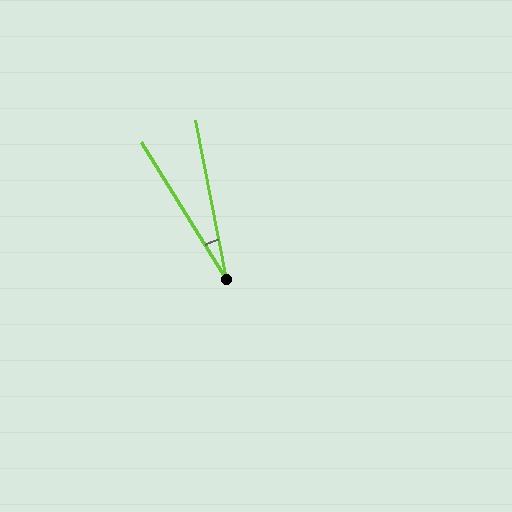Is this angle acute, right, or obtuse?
It is acute.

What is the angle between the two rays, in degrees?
Approximately 20 degrees.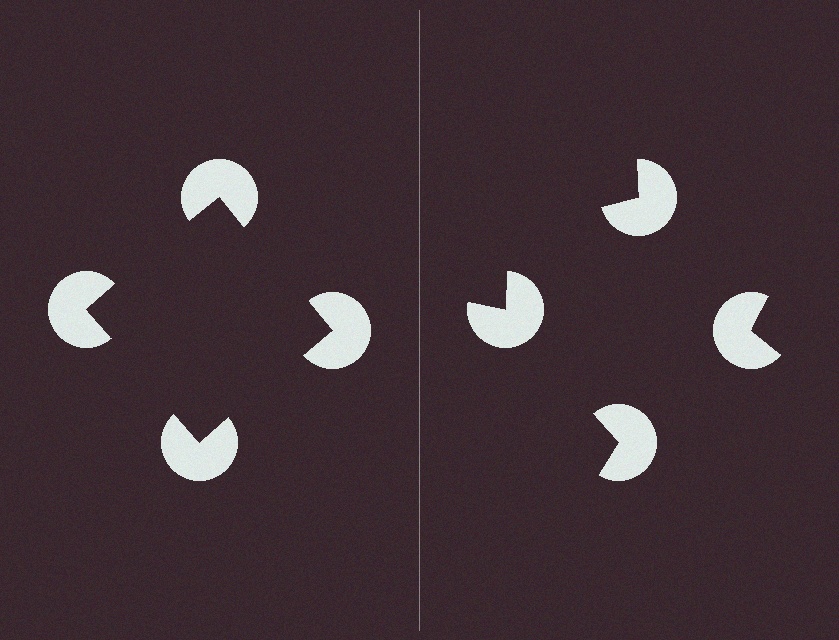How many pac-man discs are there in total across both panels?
8 — 4 on each side.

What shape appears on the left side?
An illusory square.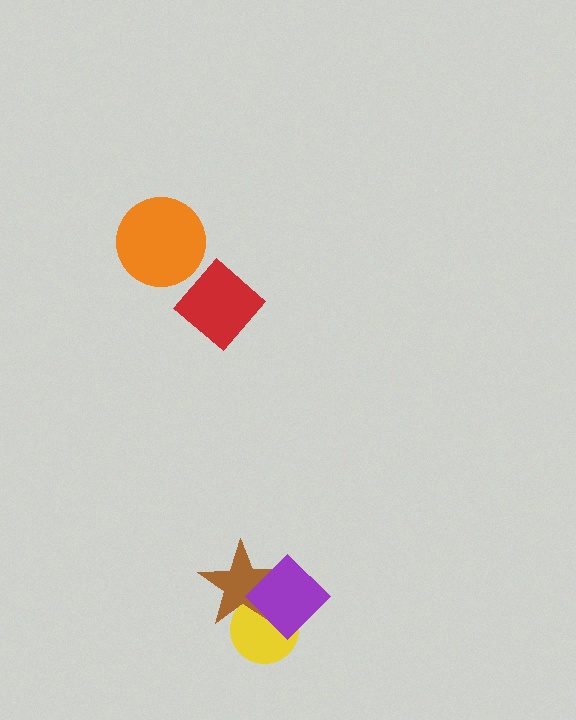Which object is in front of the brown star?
The purple diamond is in front of the brown star.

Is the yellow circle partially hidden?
Yes, it is partially covered by another shape.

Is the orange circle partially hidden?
No, no other shape covers it.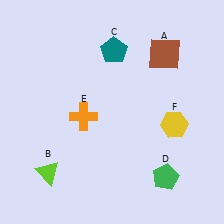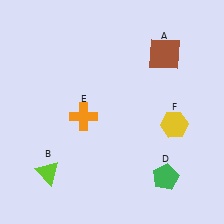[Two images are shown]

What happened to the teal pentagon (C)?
The teal pentagon (C) was removed in Image 2. It was in the top-right area of Image 1.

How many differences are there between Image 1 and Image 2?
There is 1 difference between the two images.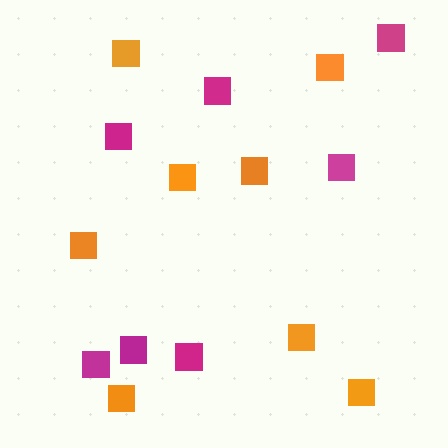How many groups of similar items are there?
There are 2 groups: one group of orange squares (8) and one group of magenta squares (7).